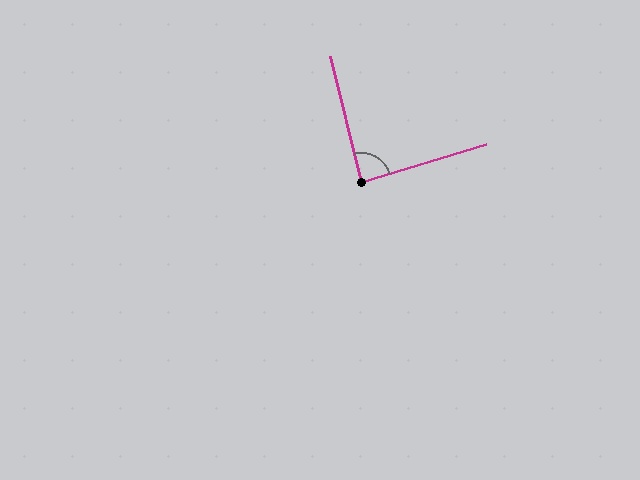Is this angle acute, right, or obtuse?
It is approximately a right angle.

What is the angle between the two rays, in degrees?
Approximately 87 degrees.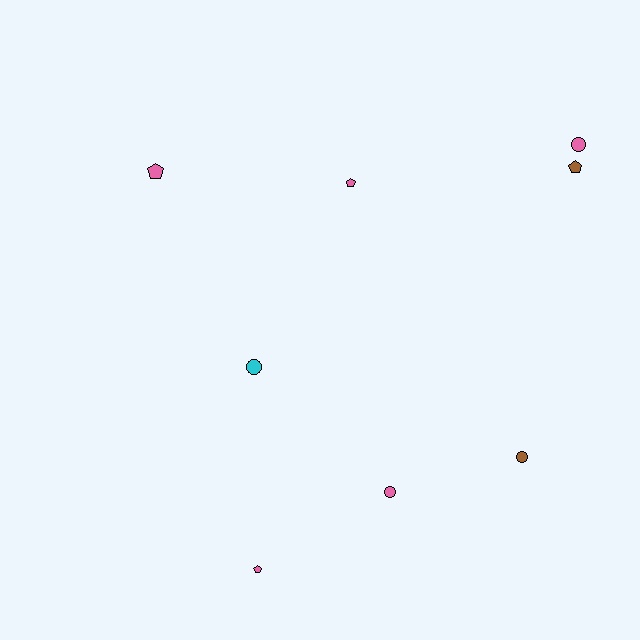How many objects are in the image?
There are 8 objects.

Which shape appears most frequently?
Pentagon, with 4 objects.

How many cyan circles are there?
There is 1 cyan circle.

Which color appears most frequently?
Pink, with 5 objects.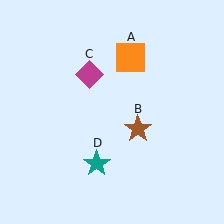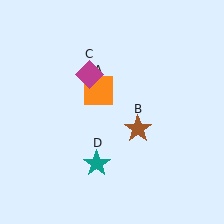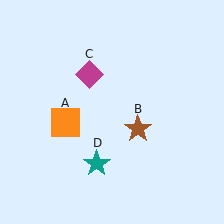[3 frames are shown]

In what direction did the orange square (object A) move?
The orange square (object A) moved down and to the left.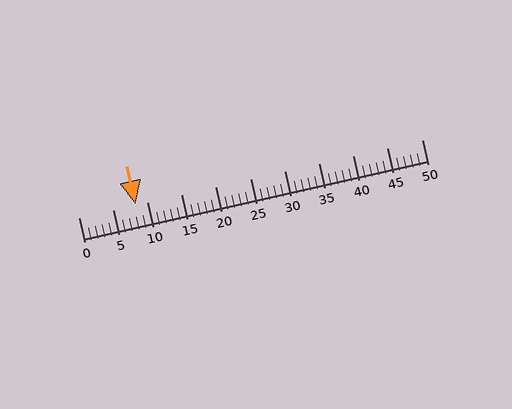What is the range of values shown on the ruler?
The ruler shows values from 0 to 50.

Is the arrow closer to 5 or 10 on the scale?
The arrow is closer to 10.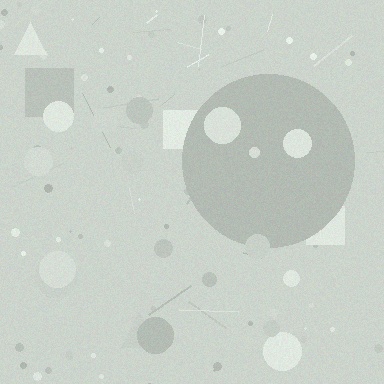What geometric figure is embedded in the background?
A circle is embedded in the background.